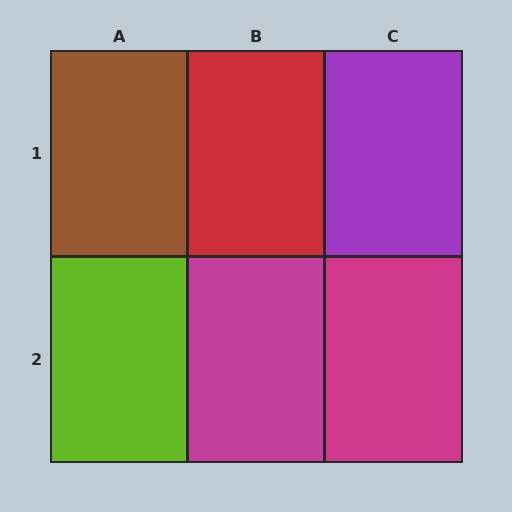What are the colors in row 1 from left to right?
Brown, red, purple.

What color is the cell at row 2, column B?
Magenta.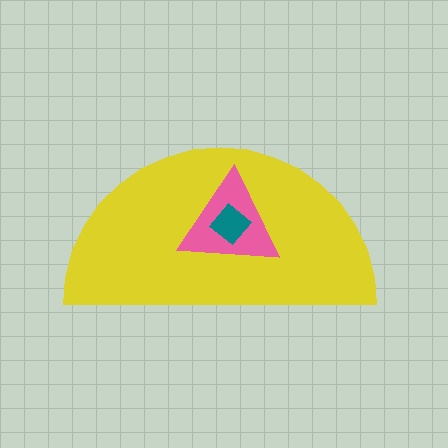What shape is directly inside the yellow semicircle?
The pink triangle.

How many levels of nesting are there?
3.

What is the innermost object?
The teal diamond.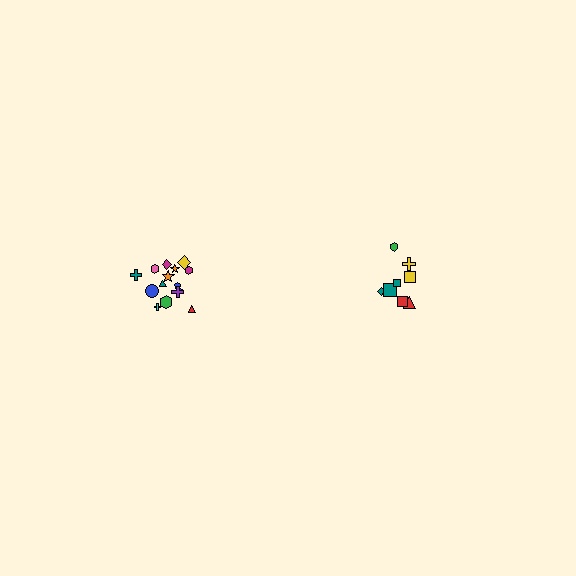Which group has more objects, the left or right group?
The left group.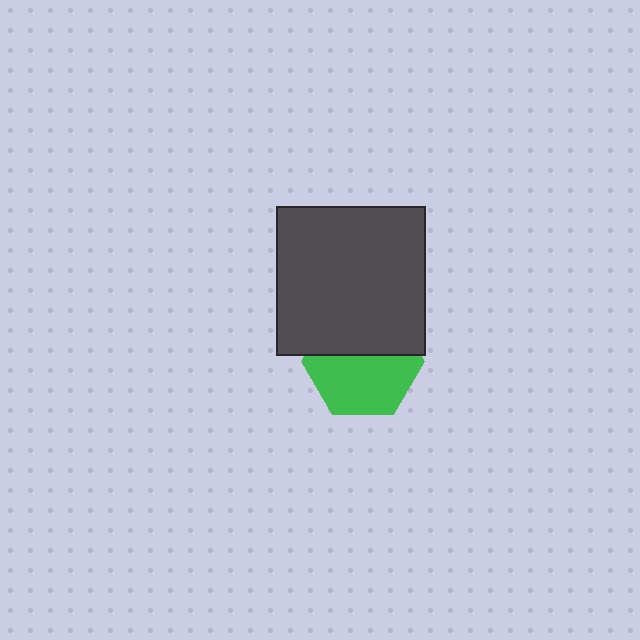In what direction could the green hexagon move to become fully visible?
The green hexagon could move down. That would shift it out from behind the dark gray square entirely.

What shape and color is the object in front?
The object in front is a dark gray square.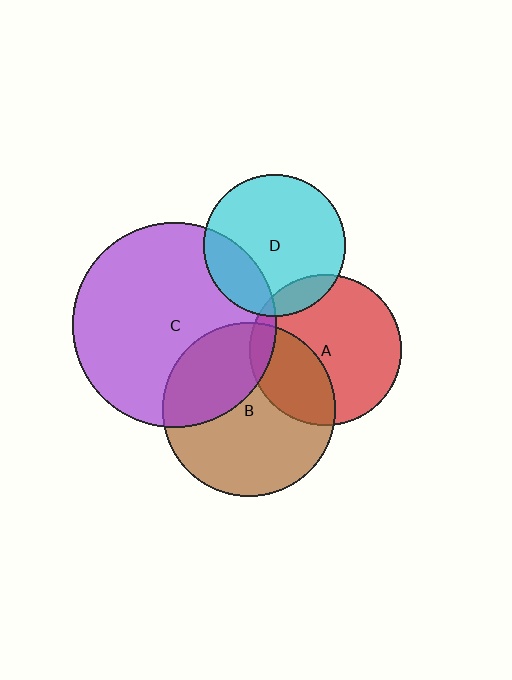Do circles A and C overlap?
Yes.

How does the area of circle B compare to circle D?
Approximately 1.5 times.